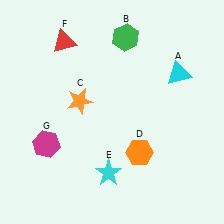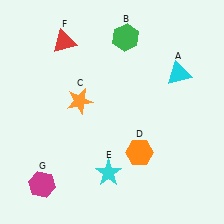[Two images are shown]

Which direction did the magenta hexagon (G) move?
The magenta hexagon (G) moved down.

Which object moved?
The magenta hexagon (G) moved down.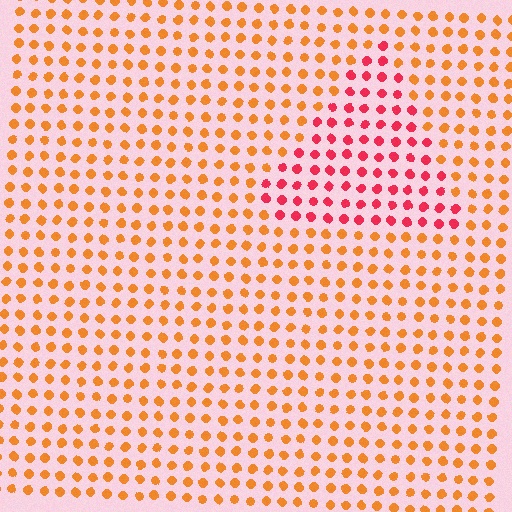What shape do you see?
I see a triangle.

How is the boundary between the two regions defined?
The boundary is defined purely by a slight shift in hue (about 41 degrees). Spacing, size, and orientation are identical on both sides.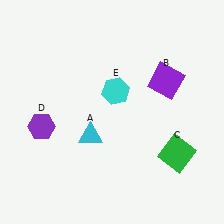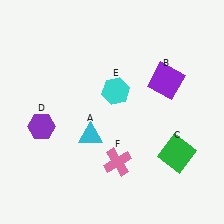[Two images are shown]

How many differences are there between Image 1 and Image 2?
There is 1 difference between the two images.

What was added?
A pink cross (F) was added in Image 2.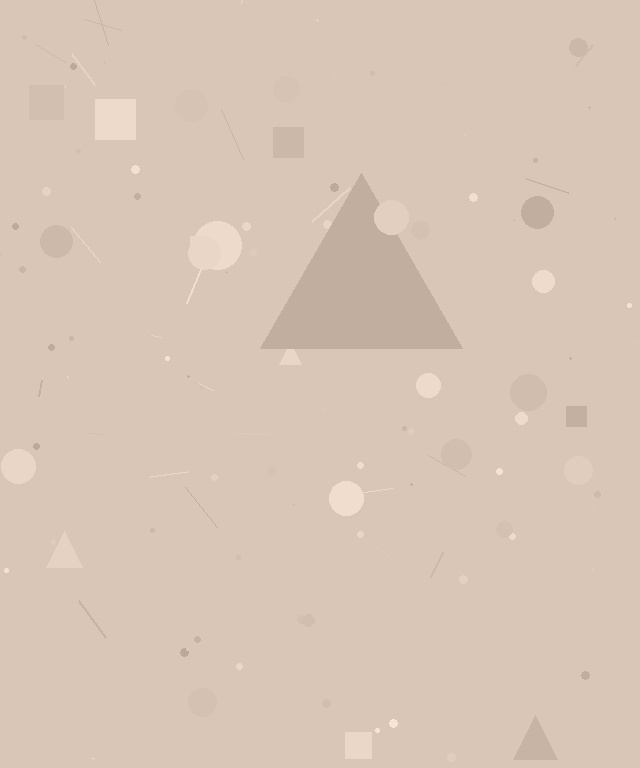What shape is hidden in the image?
A triangle is hidden in the image.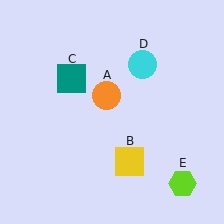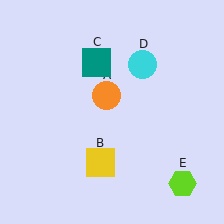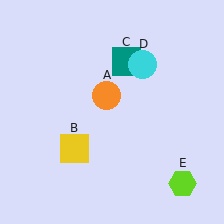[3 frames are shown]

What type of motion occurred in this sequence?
The yellow square (object B), teal square (object C) rotated clockwise around the center of the scene.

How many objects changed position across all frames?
2 objects changed position: yellow square (object B), teal square (object C).